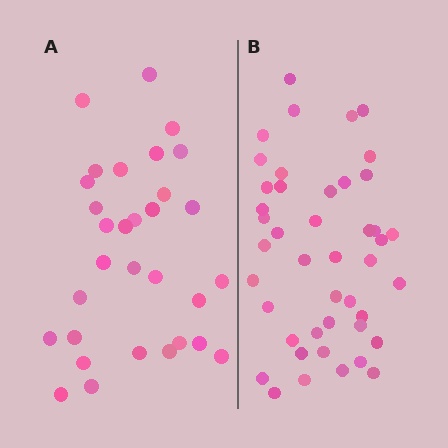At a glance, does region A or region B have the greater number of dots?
Region B (the right region) has more dots.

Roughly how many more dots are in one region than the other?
Region B has approximately 15 more dots than region A.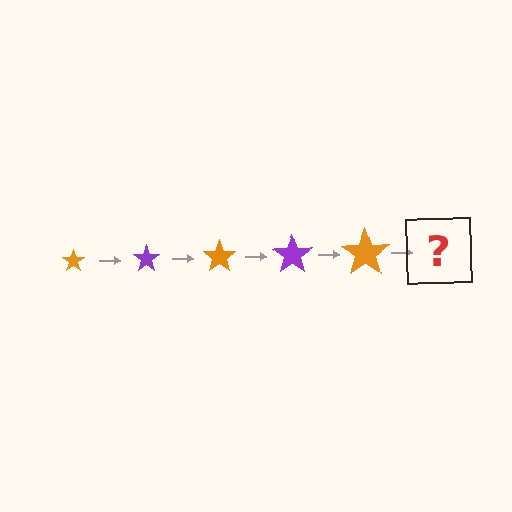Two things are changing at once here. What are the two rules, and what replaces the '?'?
The two rules are that the star grows larger each step and the color cycles through orange and purple. The '?' should be a purple star, larger than the previous one.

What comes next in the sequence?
The next element should be a purple star, larger than the previous one.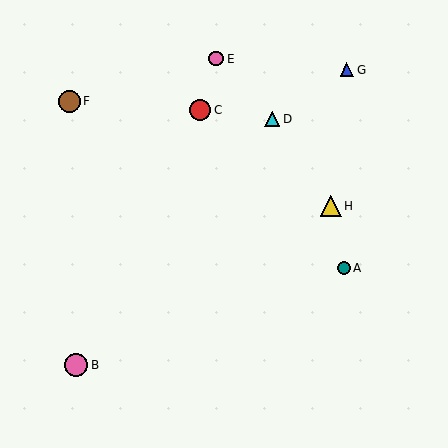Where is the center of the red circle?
The center of the red circle is at (200, 110).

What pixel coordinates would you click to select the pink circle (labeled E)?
Click at (216, 59) to select the pink circle E.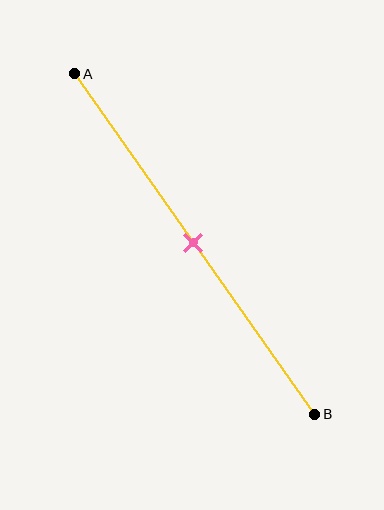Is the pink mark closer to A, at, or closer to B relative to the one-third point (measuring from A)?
The pink mark is closer to point B than the one-third point of segment AB.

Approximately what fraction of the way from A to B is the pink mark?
The pink mark is approximately 50% of the way from A to B.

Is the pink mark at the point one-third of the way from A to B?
No, the mark is at about 50% from A, not at the 33% one-third point.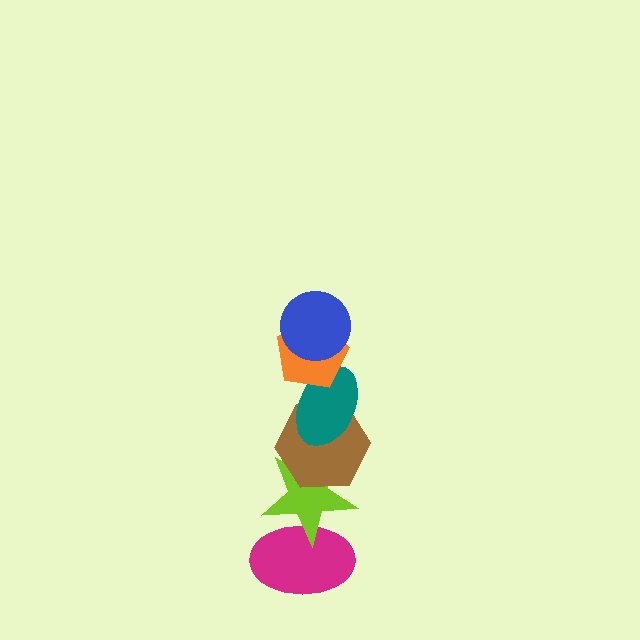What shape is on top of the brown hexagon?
The teal ellipse is on top of the brown hexagon.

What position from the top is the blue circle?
The blue circle is 1st from the top.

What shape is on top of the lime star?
The brown hexagon is on top of the lime star.